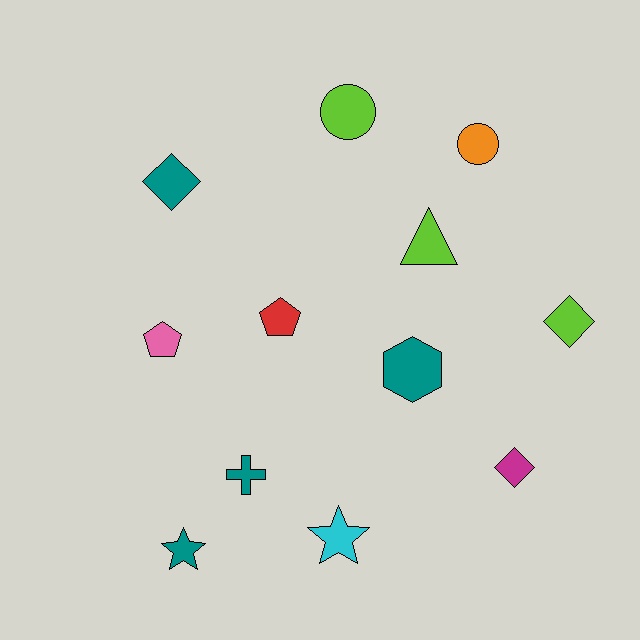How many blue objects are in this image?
There are no blue objects.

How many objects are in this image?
There are 12 objects.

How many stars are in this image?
There are 2 stars.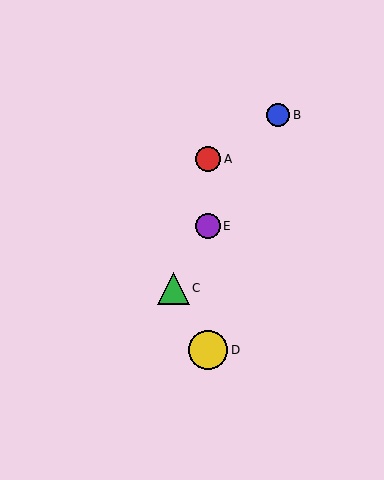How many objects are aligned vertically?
3 objects (A, D, E) are aligned vertically.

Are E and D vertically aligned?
Yes, both are at x≈208.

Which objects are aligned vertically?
Objects A, D, E are aligned vertically.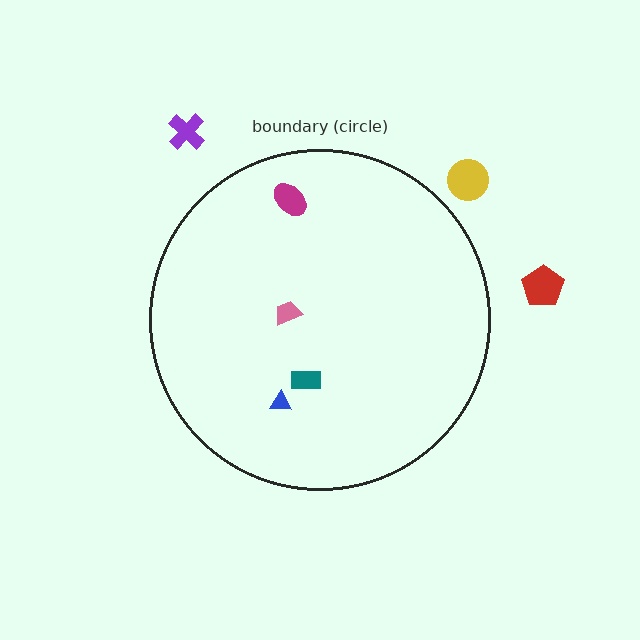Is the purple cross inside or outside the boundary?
Outside.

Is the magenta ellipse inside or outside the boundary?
Inside.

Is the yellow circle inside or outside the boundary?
Outside.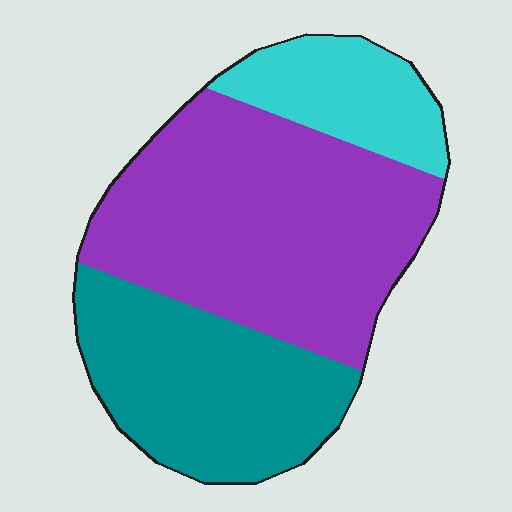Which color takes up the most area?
Purple, at roughly 50%.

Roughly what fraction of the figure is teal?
Teal covers around 30% of the figure.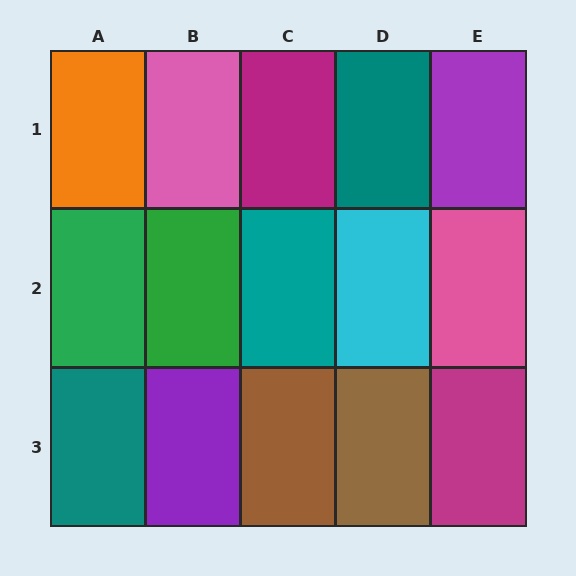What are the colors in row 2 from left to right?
Green, green, teal, cyan, pink.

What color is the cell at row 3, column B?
Purple.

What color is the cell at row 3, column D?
Brown.